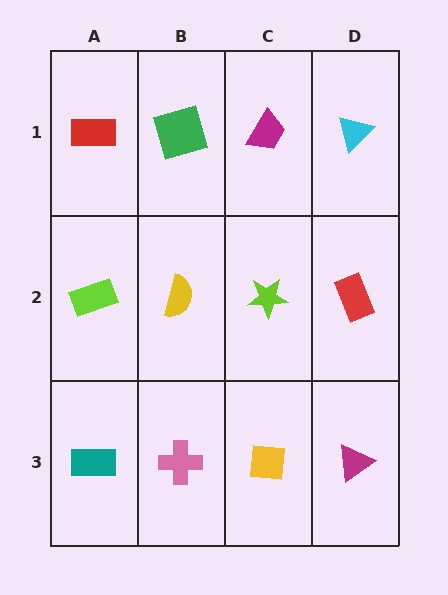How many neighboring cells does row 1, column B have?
3.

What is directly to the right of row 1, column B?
A magenta trapezoid.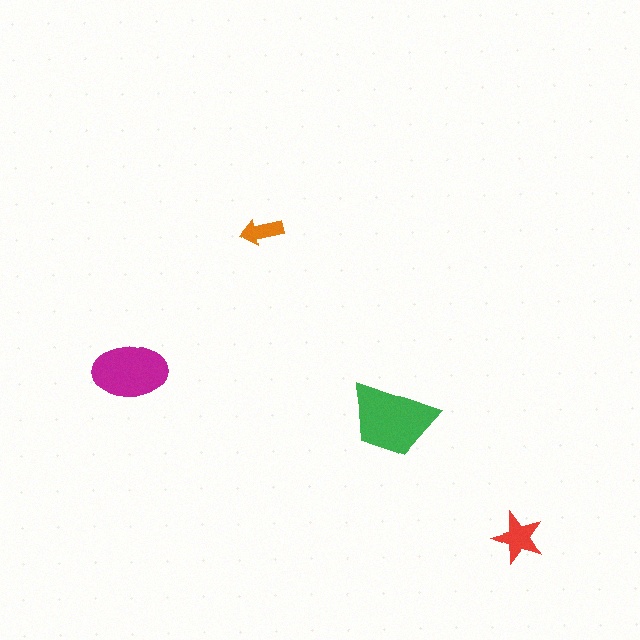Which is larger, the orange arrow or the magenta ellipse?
The magenta ellipse.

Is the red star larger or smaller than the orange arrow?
Larger.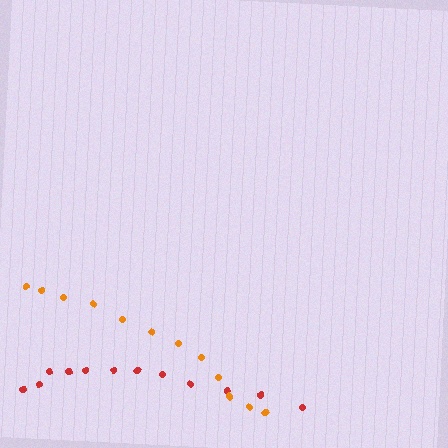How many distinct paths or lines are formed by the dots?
There are 2 distinct paths.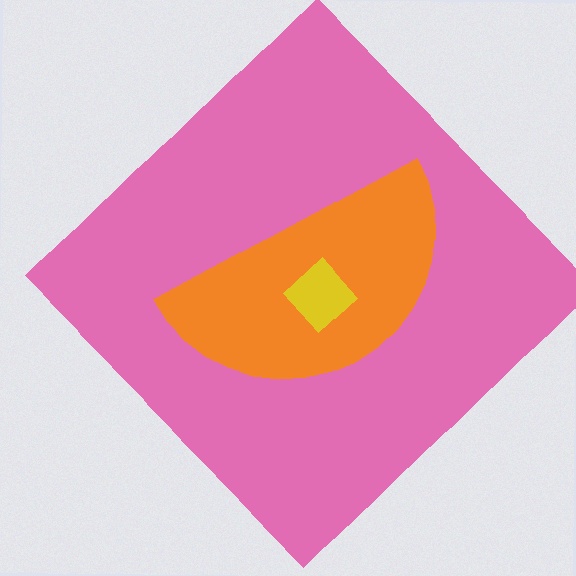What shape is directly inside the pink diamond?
The orange semicircle.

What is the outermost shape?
The pink diamond.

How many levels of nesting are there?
3.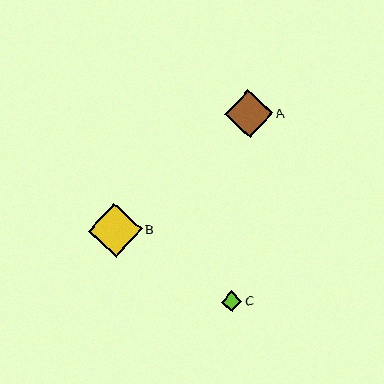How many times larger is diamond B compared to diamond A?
Diamond B is approximately 1.1 times the size of diamond A.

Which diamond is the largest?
Diamond B is the largest with a size of approximately 54 pixels.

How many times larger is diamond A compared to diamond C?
Diamond A is approximately 2.3 times the size of diamond C.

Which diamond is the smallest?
Diamond C is the smallest with a size of approximately 21 pixels.